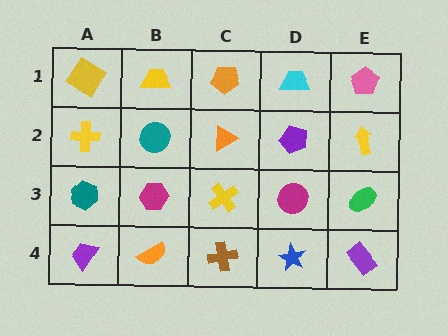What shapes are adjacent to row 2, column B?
A yellow trapezoid (row 1, column B), a magenta hexagon (row 3, column B), a yellow cross (row 2, column A), an orange triangle (row 2, column C).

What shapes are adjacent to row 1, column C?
An orange triangle (row 2, column C), a yellow trapezoid (row 1, column B), a cyan trapezoid (row 1, column D).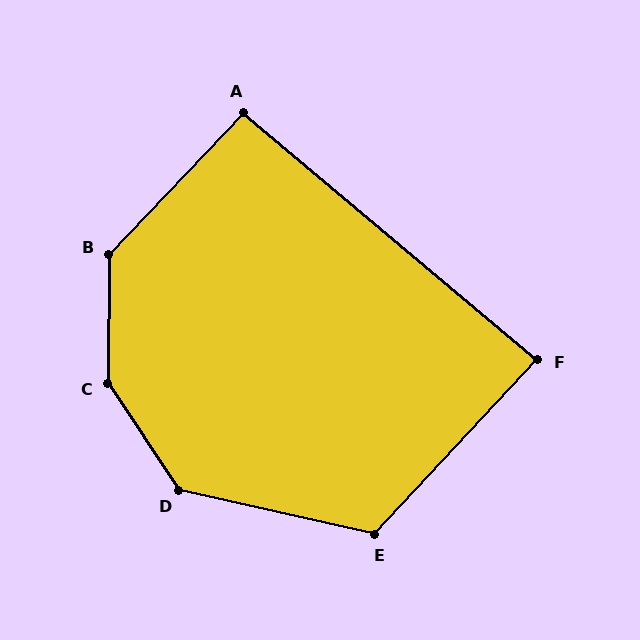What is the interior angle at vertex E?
Approximately 120 degrees (obtuse).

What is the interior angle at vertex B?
Approximately 137 degrees (obtuse).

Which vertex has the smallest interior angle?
F, at approximately 87 degrees.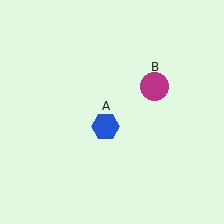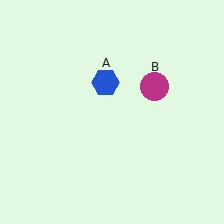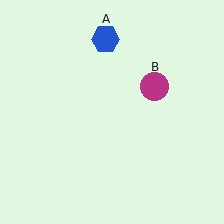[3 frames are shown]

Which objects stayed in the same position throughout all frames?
Magenta circle (object B) remained stationary.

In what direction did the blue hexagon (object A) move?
The blue hexagon (object A) moved up.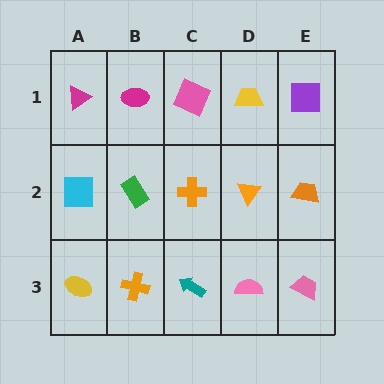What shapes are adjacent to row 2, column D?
A yellow trapezoid (row 1, column D), a pink semicircle (row 3, column D), an orange cross (row 2, column C), an orange trapezoid (row 2, column E).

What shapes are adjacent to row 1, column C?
An orange cross (row 2, column C), a magenta ellipse (row 1, column B), a yellow trapezoid (row 1, column D).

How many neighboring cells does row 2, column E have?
3.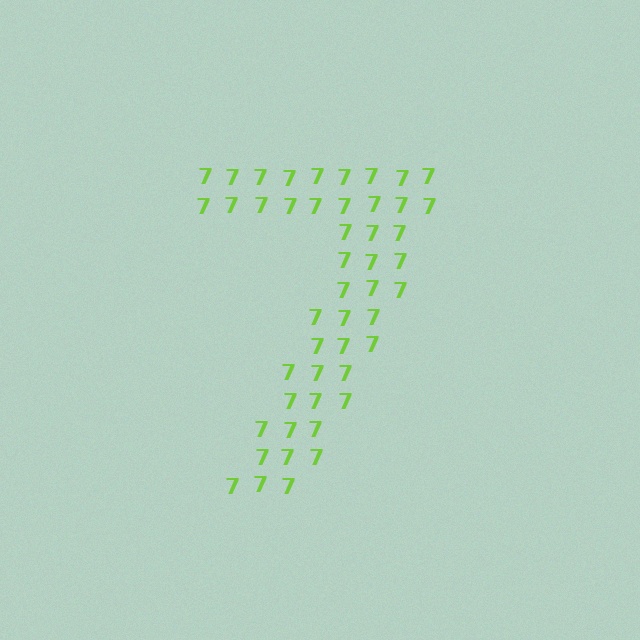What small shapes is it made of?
It is made of small digit 7's.